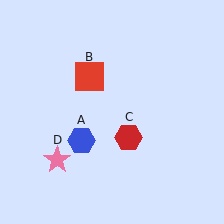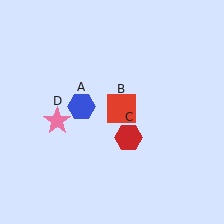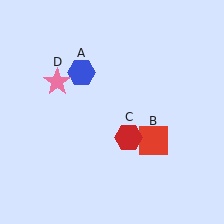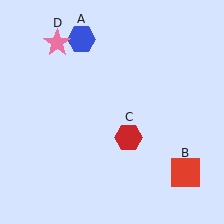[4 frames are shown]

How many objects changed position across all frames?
3 objects changed position: blue hexagon (object A), red square (object B), pink star (object D).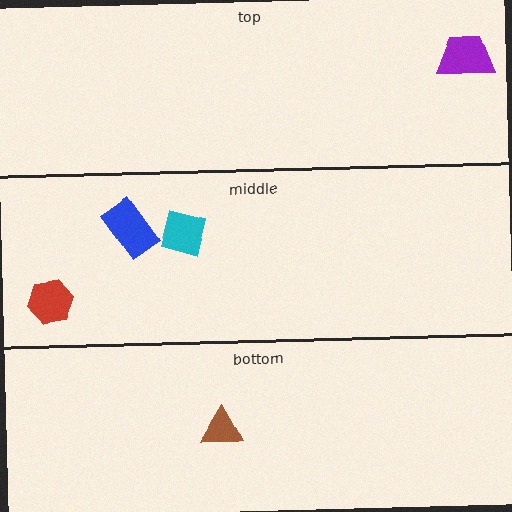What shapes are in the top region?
The purple trapezoid.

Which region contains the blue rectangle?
The middle region.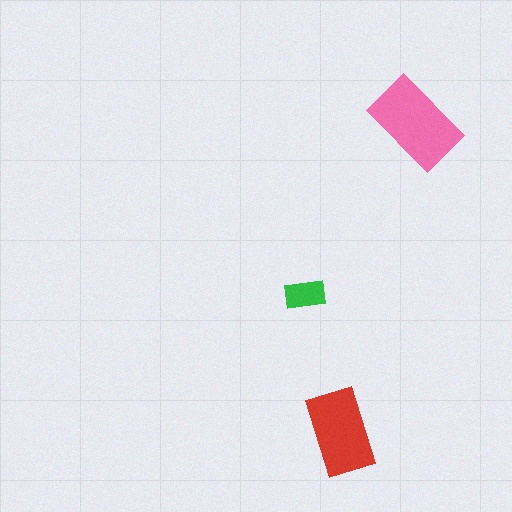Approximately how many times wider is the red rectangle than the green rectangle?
About 2 times wider.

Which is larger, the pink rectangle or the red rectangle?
The pink one.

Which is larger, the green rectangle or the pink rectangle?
The pink one.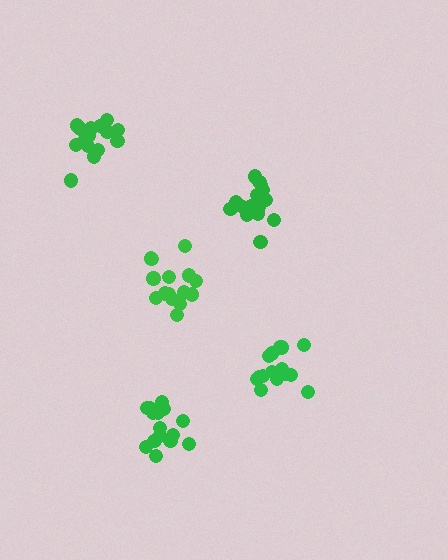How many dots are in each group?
Group 1: 15 dots, Group 2: 15 dots, Group 3: 16 dots, Group 4: 15 dots, Group 5: 16 dots (77 total).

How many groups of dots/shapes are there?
There are 5 groups.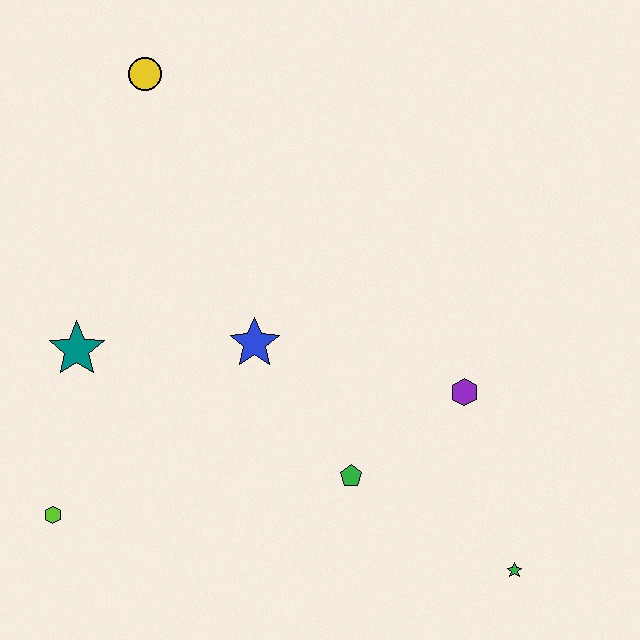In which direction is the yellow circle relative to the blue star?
The yellow circle is above the blue star.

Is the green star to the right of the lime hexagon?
Yes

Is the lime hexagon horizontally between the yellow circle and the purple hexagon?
No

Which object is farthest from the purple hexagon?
The yellow circle is farthest from the purple hexagon.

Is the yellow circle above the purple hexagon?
Yes